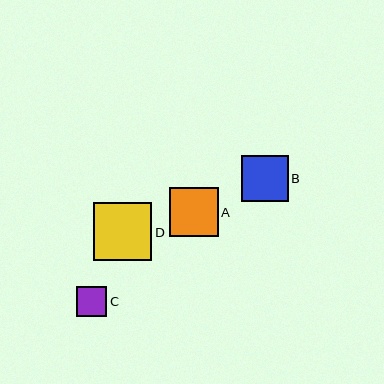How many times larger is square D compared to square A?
Square D is approximately 1.2 times the size of square A.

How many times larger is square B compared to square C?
Square B is approximately 1.5 times the size of square C.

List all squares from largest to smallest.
From largest to smallest: D, A, B, C.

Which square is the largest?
Square D is the largest with a size of approximately 58 pixels.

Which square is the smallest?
Square C is the smallest with a size of approximately 30 pixels.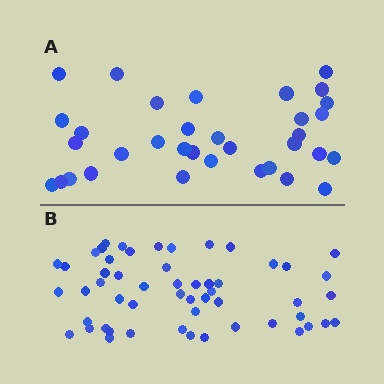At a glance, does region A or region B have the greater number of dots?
Region B (the bottom region) has more dots.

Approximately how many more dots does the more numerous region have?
Region B has approximately 20 more dots than region A.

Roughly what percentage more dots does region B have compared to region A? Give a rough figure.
About 60% more.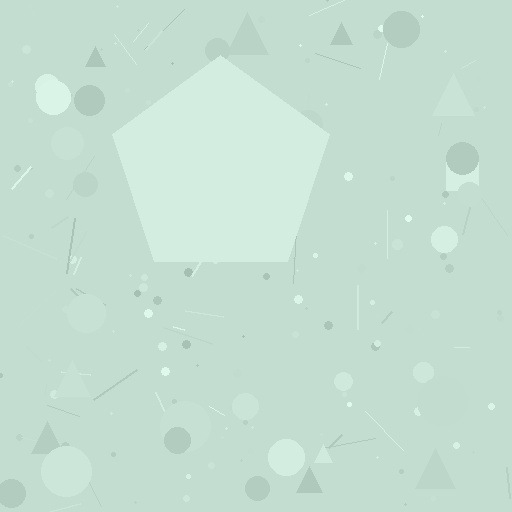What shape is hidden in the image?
A pentagon is hidden in the image.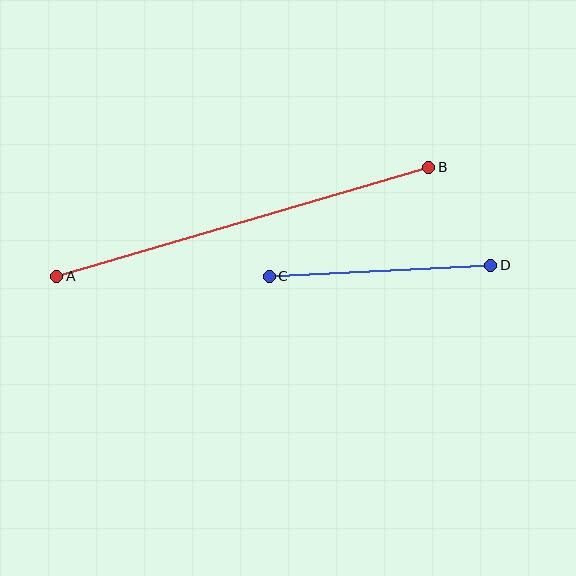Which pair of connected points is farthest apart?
Points A and B are farthest apart.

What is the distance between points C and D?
The distance is approximately 222 pixels.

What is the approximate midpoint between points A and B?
The midpoint is at approximately (243, 222) pixels.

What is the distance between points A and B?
The distance is approximately 388 pixels.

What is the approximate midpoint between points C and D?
The midpoint is at approximately (380, 271) pixels.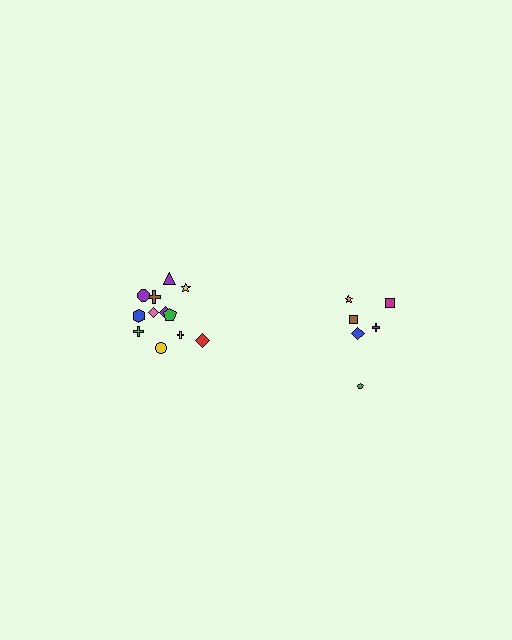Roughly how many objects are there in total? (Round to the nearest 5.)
Roughly 20 objects in total.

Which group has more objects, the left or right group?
The left group.